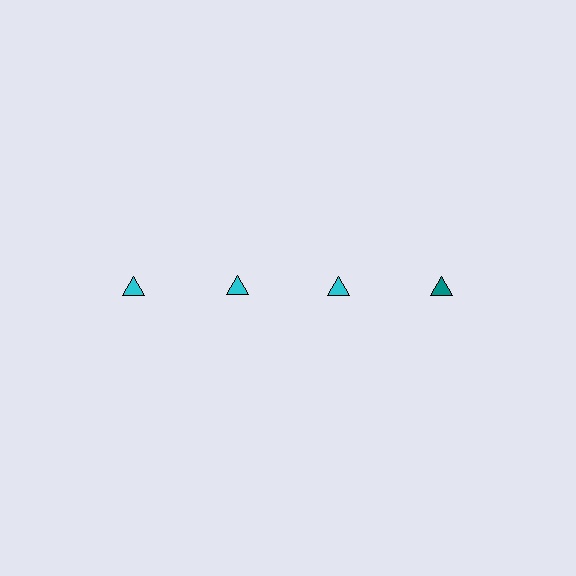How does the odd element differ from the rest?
It has a different color: teal instead of cyan.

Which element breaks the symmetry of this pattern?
The teal triangle in the top row, second from right column breaks the symmetry. All other shapes are cyan triangles.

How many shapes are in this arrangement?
There are 4 shapes arranged in a grid pattern.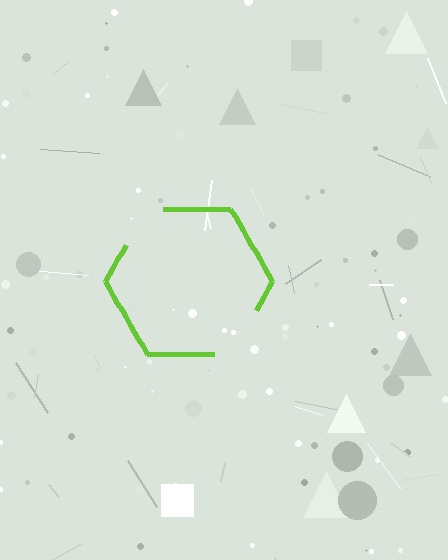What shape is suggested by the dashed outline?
The dashed outline suggests a hexagon.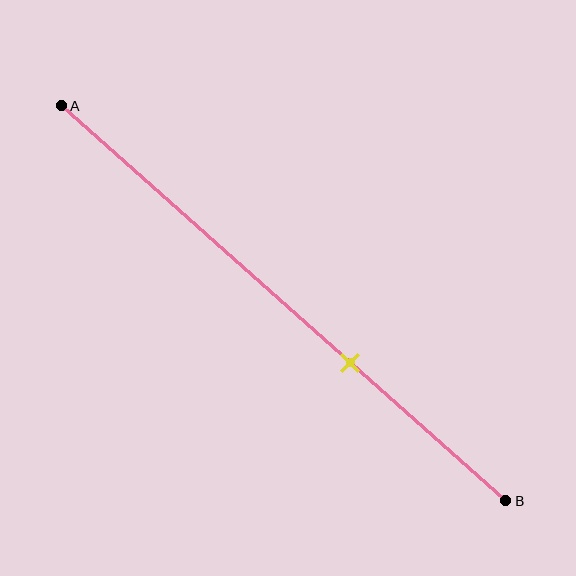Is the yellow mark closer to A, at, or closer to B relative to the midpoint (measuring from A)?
The yellow mark is closer to point B than the midpoint of segment AB.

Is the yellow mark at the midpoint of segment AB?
No, the mark is at about 65% from A, not at the 50% midpoint.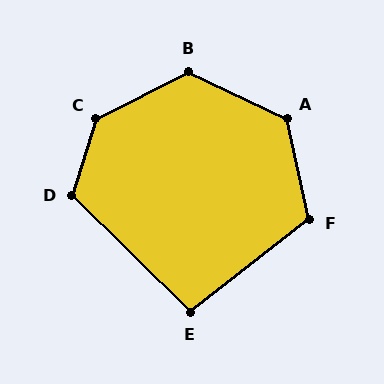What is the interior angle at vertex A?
Approximately 128 degrees (obtuse).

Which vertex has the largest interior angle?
C, at approximately 135 degrees.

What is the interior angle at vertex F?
Approximately 116 degrees (obtuse).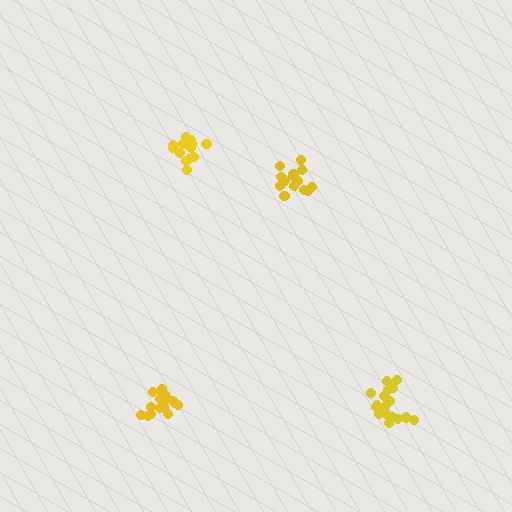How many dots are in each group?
Group 1: 14 dots, Group 2: 19 dots, Group 3: 19 dots, Group 4: 13 dots (65 total).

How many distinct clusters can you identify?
There are 4 distinct clusters.